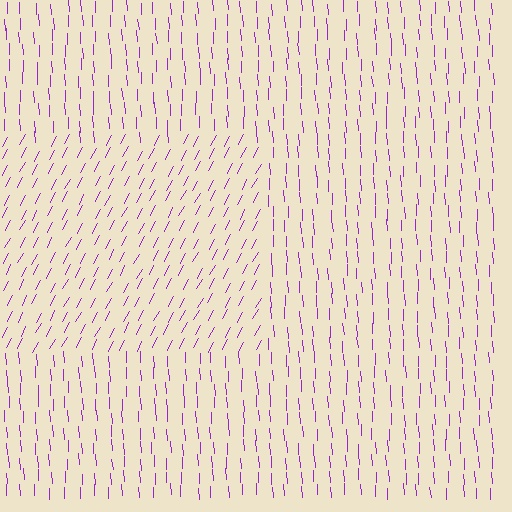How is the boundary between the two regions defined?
The boundary is defined purely by a change in line orientation (approximately 31 degrees difference). All lines are the same color and thickness.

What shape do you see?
I see a rectangle.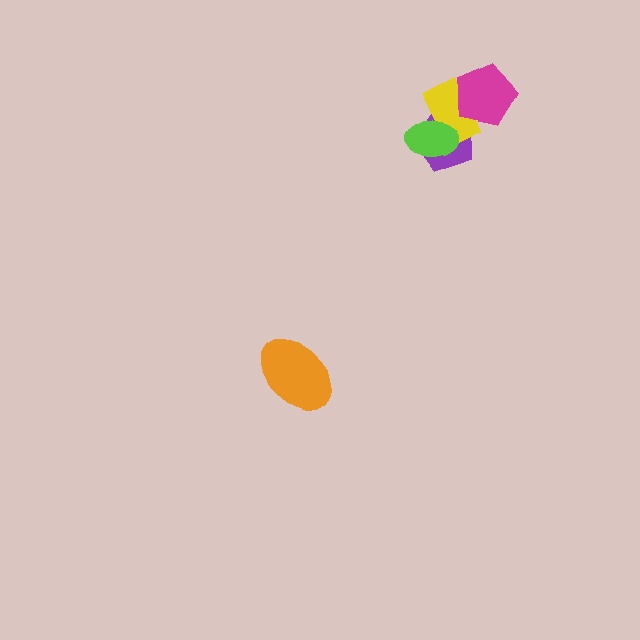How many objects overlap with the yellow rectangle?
3 objects overlap with the yellow rectangle.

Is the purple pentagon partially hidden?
Yes, it is partially covered by another shape.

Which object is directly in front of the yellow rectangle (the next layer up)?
The magenta pentagon is directly in front of the yellow rectangle.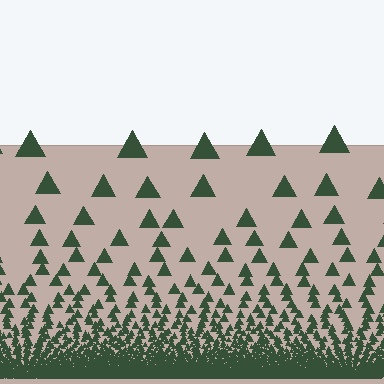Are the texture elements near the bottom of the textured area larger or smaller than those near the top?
Smaller. The gradient is inverted — elements near the bottom are smaller and denser.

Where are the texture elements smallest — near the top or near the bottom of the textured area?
Near the bottom.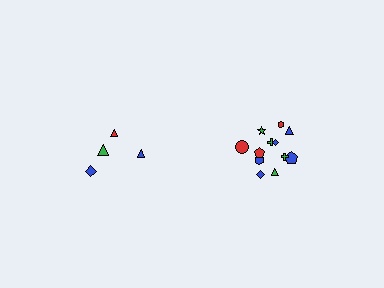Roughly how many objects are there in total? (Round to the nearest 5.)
Roughly 15 objects in total.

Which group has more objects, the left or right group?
The right group.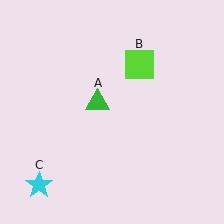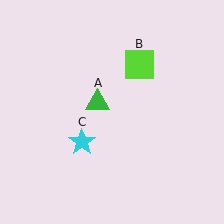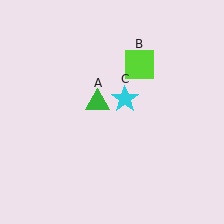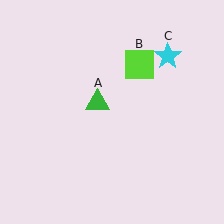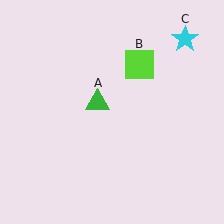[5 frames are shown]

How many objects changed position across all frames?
1 object changed position: cyan star (object C).